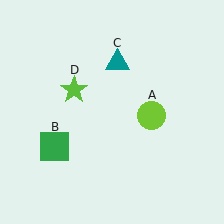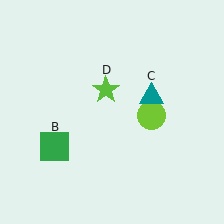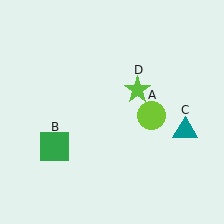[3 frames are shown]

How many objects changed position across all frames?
2 objects changed position: teal triangle (object C), lime star (object D).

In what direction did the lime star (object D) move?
The lime star (object D) moved right.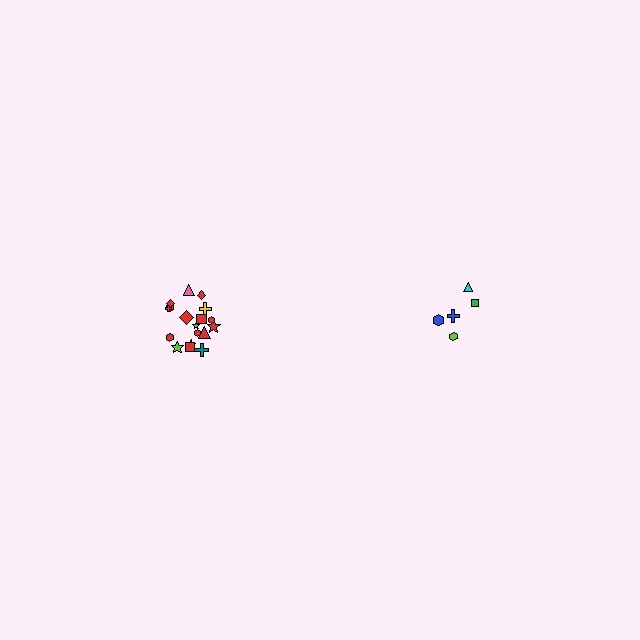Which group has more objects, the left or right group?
The left group.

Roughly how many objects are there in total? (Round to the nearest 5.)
Roughly 25 objects in total.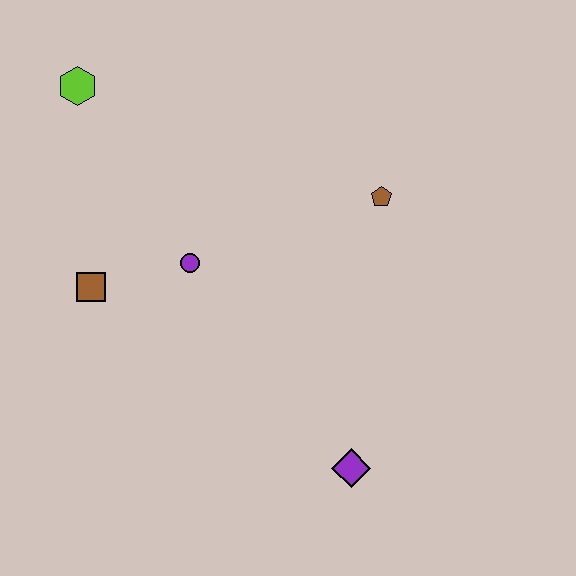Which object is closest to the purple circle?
The brown square is closest to the purple circle.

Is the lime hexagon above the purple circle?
Yes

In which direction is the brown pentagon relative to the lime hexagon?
The brown pentagon is to the right of the lime hexagon.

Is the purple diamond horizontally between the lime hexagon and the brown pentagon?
Yes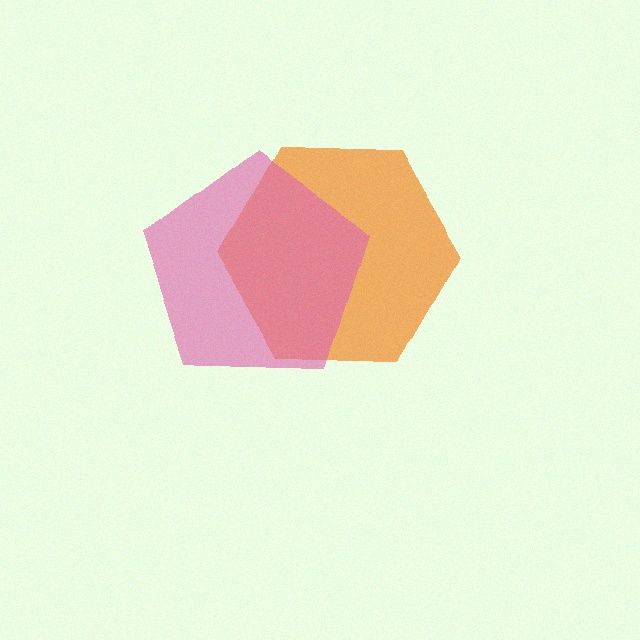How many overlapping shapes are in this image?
There are 2 overlapping shapes in the image.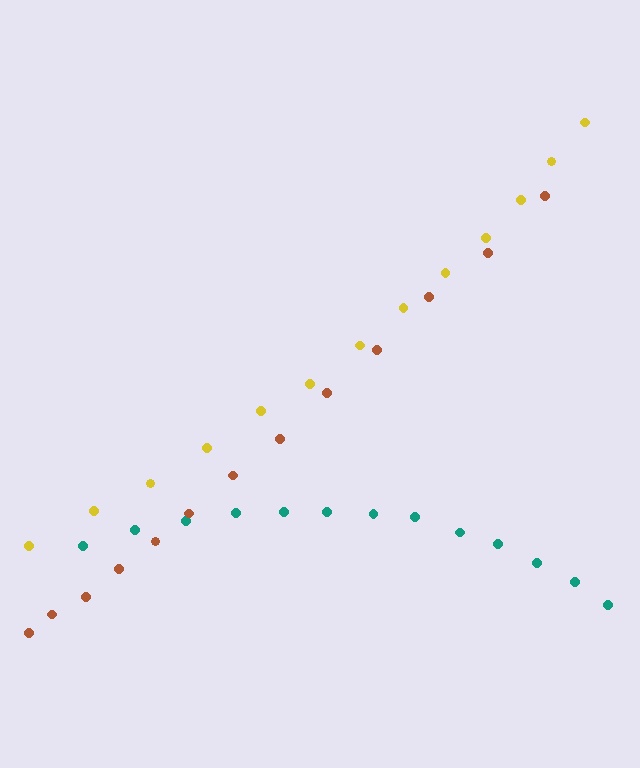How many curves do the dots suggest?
There are 3 distinct paths.